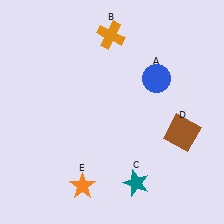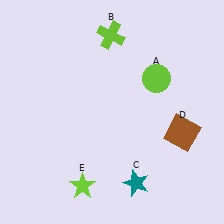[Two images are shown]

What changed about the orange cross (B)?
In Image 1, B is orange. In Image 2, it changed to lime.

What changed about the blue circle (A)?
In Image 1, A is blue. In Image 2, it changed to lime.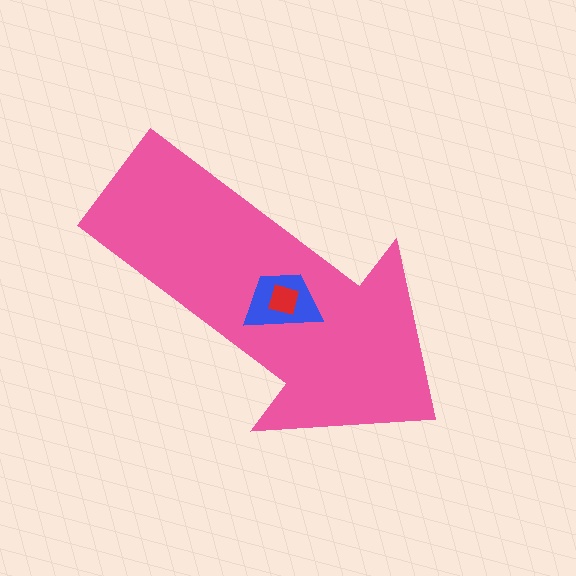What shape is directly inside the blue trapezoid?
The red square.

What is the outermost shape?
The pink arrow.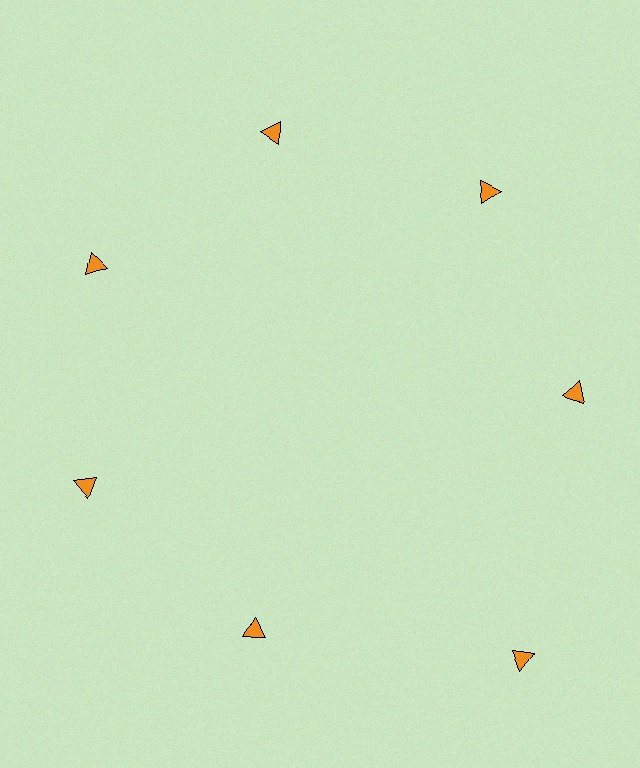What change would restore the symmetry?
The symmetry would be restored by moving it inward, back onto the ring so that all 7 triangles sit at equal angles and equal distance from the center.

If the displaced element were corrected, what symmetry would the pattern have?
It would have 7-fold rotational symmetry — the pattern would map onto itself every 51 degrees.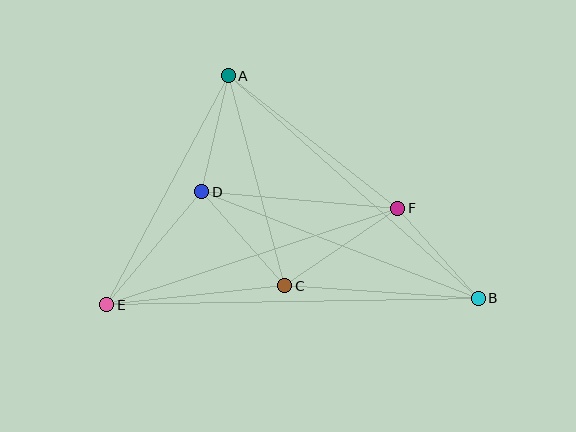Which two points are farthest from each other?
Points B and E are farthest from each other.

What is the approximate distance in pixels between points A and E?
The distance between A and E is approximately 259 pixels.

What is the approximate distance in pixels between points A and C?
The distance between A and C is approximately 217 pixels.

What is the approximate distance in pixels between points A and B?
The distance between A and B is approximately 334 pixels.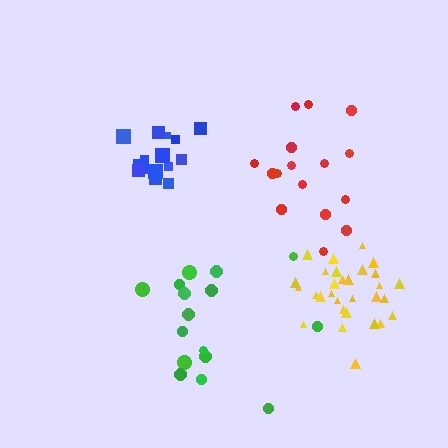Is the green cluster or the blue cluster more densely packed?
Blue.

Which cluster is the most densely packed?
Yellow.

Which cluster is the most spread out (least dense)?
Green.